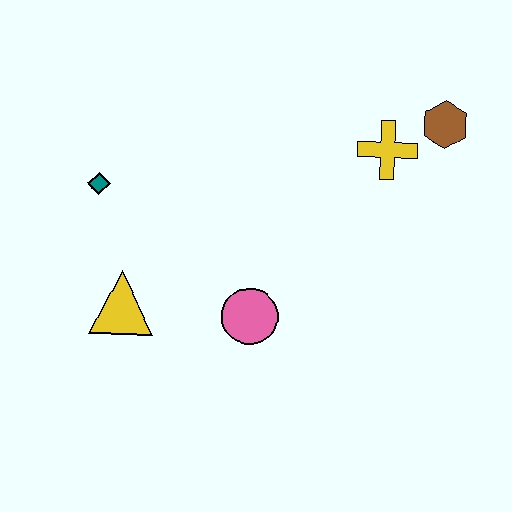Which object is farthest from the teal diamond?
The brown hexagon is farthest from the teal diamond.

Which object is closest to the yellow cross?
The brown hexagon is closest to the yellow cross.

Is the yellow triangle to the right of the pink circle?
No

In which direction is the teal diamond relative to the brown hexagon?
The teal diamond is to the left of the brown hexagon.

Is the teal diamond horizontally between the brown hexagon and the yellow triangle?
No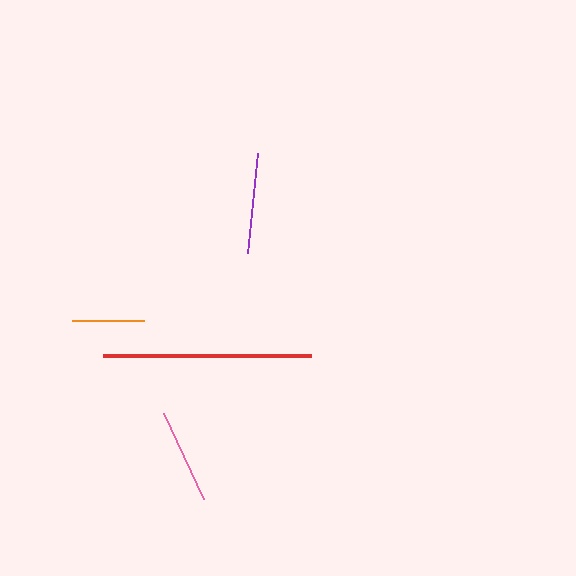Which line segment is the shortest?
The orange line is the shortest at approximately 73 pixels.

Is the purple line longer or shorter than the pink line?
The purple line is longer than the pink line.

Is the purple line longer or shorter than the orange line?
The purple line is longer than the orange line.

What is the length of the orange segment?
The orange segment is approximately 73 pixels long.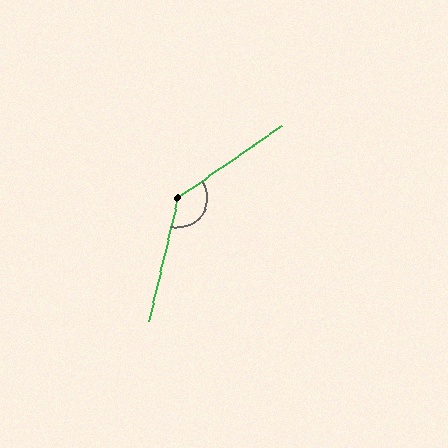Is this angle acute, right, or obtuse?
It is obtuse.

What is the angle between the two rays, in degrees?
Approximately 138 degrees.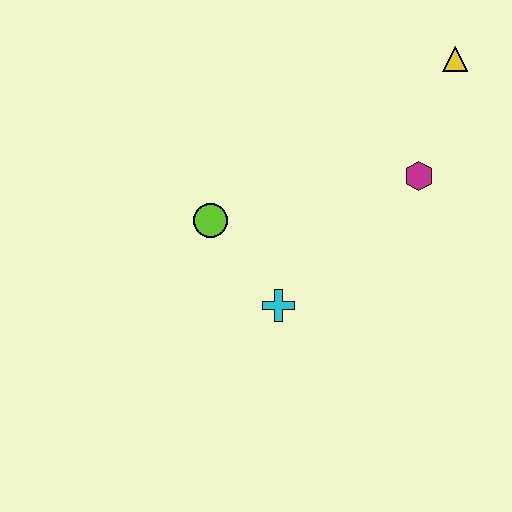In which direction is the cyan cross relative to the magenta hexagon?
The cyan cross is to the left of the magenta hexagon.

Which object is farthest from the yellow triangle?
The cyan cross is farthest from the yellow triangle.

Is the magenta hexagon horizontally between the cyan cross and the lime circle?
No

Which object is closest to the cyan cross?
The lime circle is closest to the cyan cross.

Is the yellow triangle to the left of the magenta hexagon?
No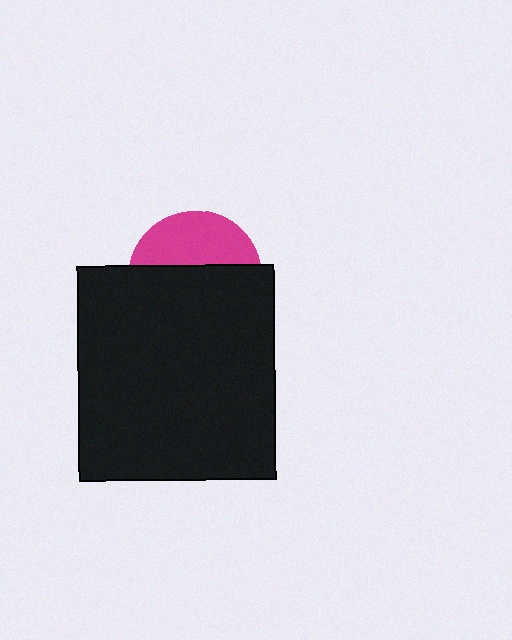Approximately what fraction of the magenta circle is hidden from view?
Roughly 62% of the magenta circle is hidden behind the black rectangle.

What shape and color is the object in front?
The object in front is a black rectangle.